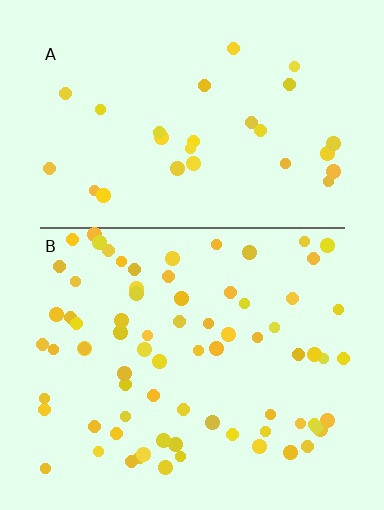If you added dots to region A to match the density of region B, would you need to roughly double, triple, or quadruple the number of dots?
Approximately triple.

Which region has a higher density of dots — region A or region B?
B (the bottom).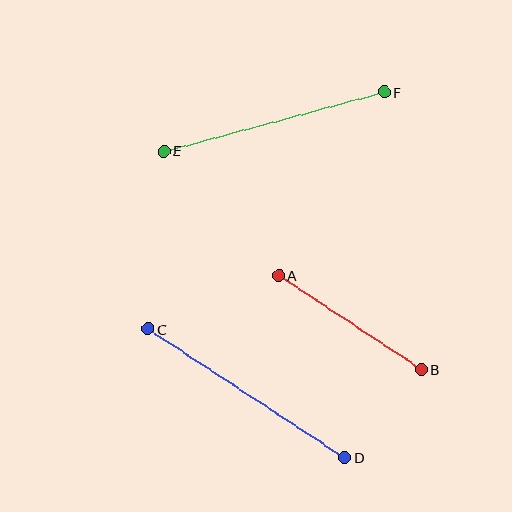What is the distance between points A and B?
The distance is approximately 171 pixels.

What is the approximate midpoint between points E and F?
The midpoint is at approximately (274, 122) pixels.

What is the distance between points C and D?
The distance is approximately 235 pixels.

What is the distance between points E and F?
The distance is approximately 228 pixels.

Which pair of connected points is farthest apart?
Points C and D are farthest apart.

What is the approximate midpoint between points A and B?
The midpoint is at approximately (350, 323) pixels.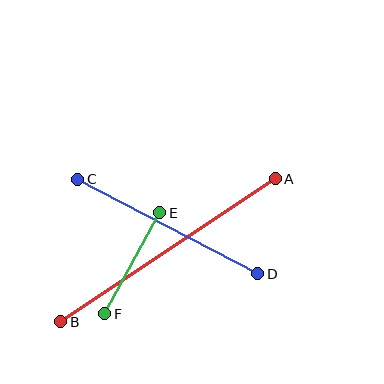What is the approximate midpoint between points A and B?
The midpoint is at approximately (168, 250) pixels.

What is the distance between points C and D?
The distance is approximately 203 pixels.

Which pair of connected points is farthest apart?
Points A and B are farthest apart.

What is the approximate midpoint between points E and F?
The midpoint is at approximately (132, 263) pixels.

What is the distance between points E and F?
The distance is approximately 115 pixels.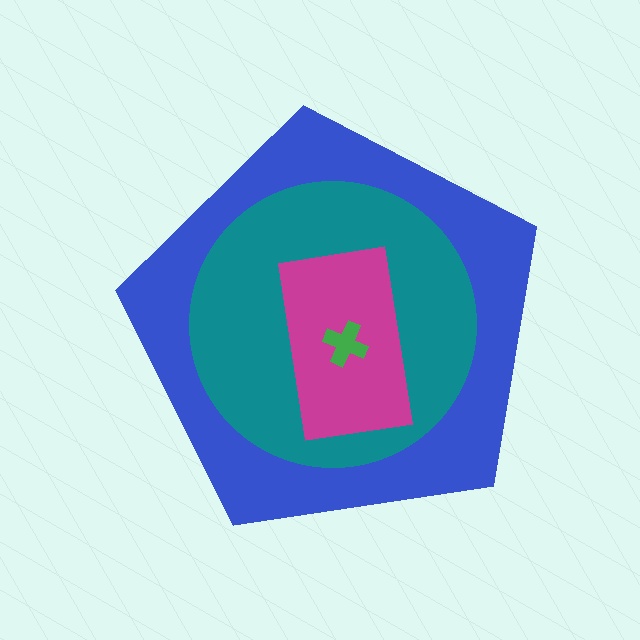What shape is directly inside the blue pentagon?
The teal circle.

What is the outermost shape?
The blue pentagon.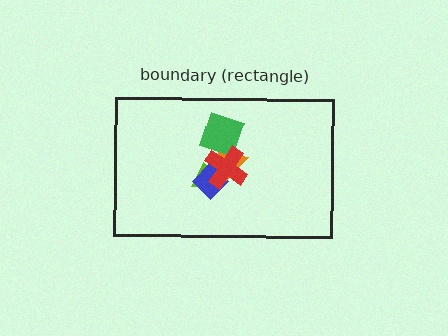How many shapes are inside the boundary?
5 inside, 0 outside.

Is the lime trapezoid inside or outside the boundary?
Inside.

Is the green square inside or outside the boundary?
Inside.